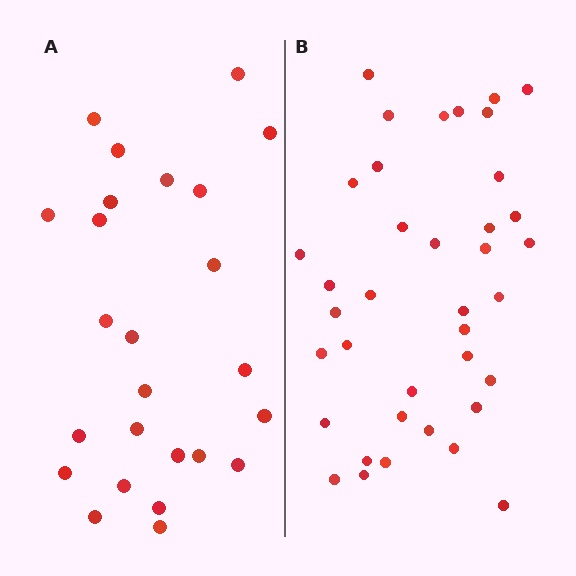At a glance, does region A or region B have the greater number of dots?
Region B (the right region) has more dots.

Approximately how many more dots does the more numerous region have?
Region B has approximately 15 more dots than region A.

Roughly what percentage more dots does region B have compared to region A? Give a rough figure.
About 50% more.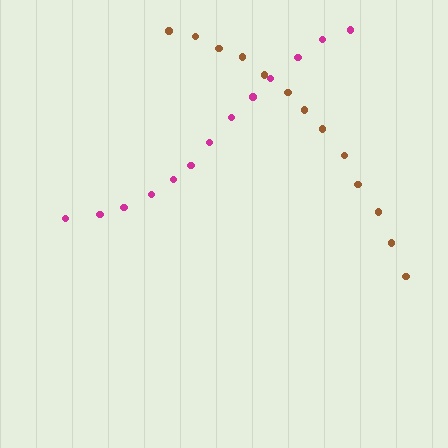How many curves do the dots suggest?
There are 2 distinct paths.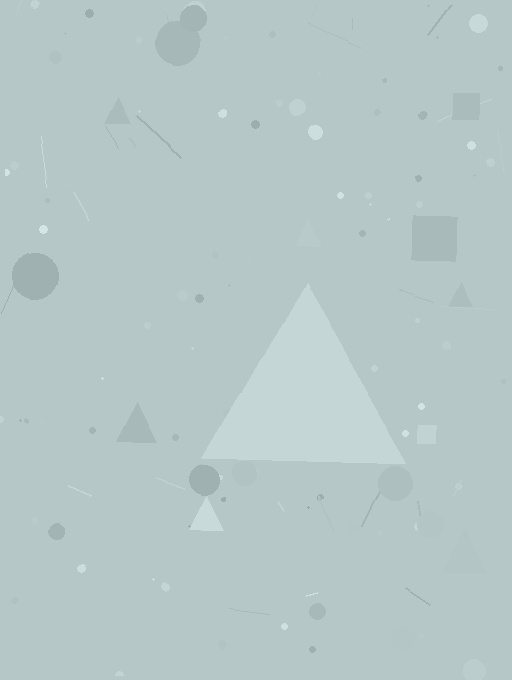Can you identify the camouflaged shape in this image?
The camouflaged shape is a triangle.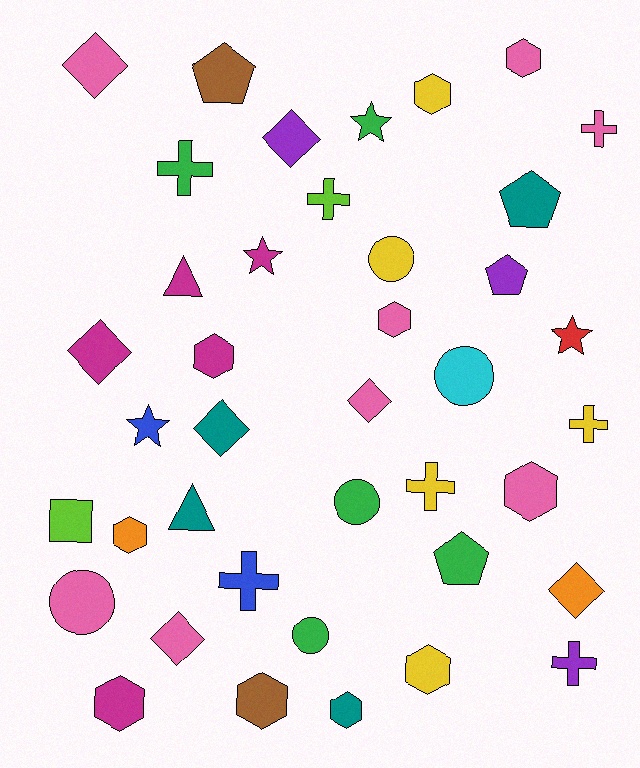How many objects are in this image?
There are 40 objects.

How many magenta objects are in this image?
There are 5 magenta objects.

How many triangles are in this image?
There are 2 triangles.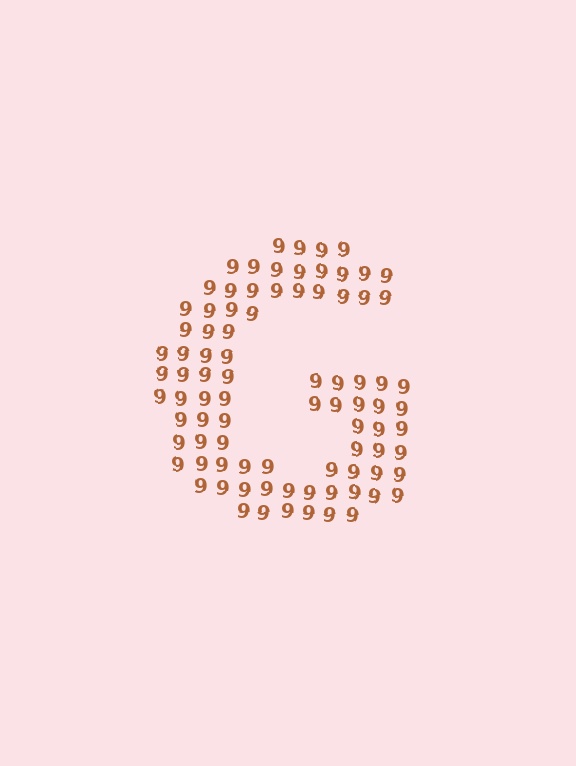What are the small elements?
The small elements are digit 9's.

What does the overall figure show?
The overall figure shows the letter G.